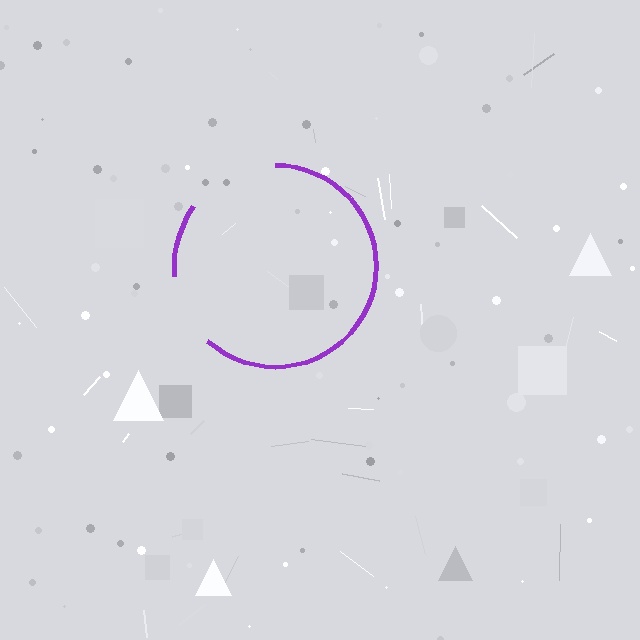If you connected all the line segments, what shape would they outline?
They would outline a circle.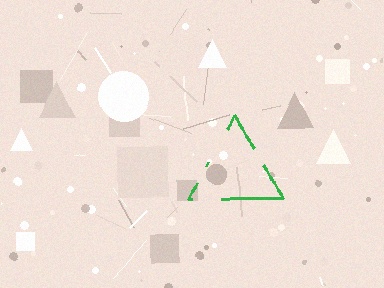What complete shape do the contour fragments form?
The contour fragments form a triangle.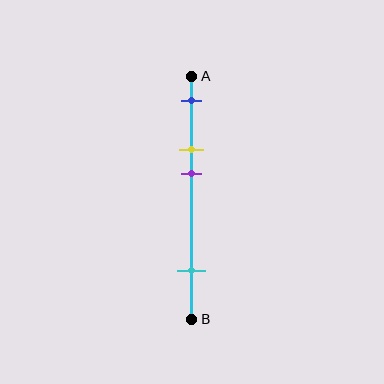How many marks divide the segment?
There are 4 marks dividing the segment.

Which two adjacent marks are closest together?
The yellow and purple marks are the closest adjacent pair.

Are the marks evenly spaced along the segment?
No, the marks are not evenly spaced.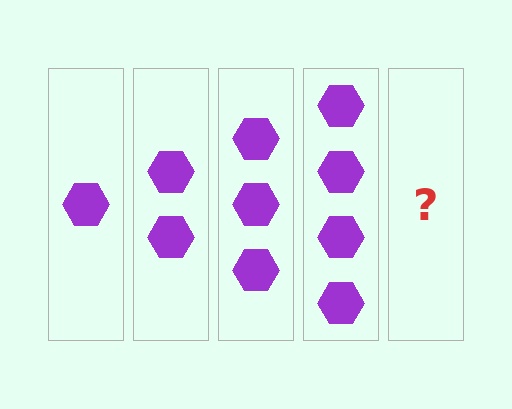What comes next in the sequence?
The next element should be 5 hexagons.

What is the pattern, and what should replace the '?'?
The pattern is that each step adds one more hexagon. The '?' should be 5 hexagons.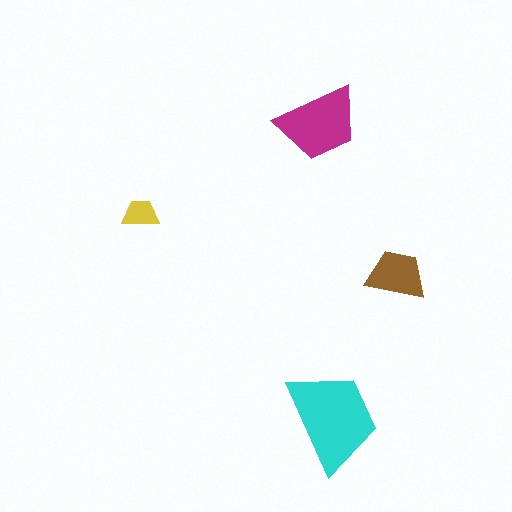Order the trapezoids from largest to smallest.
the cyan one, the magenta one, the brown one, the yellow one.